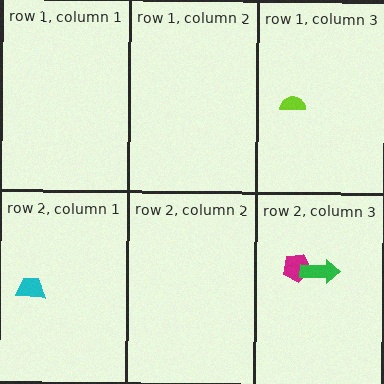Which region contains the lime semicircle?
The row 1, column 3 region.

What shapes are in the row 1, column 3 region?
The lime semicircle.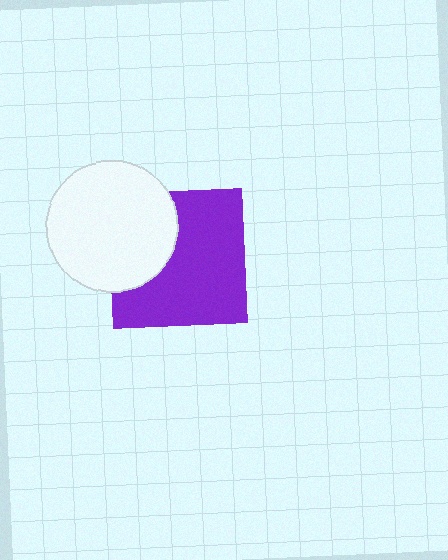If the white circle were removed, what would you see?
You would see the complete purple square.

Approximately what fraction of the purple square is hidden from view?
Roughly 32% of the purple square is hidden behind the white circle.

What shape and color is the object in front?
The object in front is a white circle.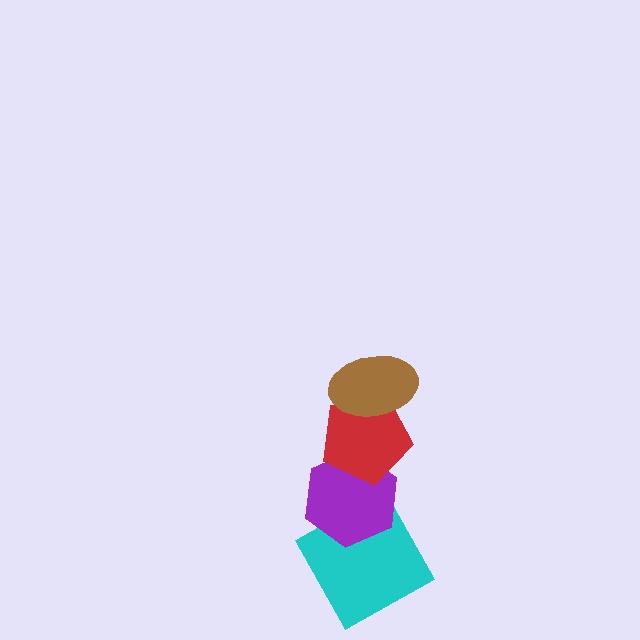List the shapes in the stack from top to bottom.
From top to bottom: the brown ellipse, the red pentagon, the purple hexagon, the cyan square.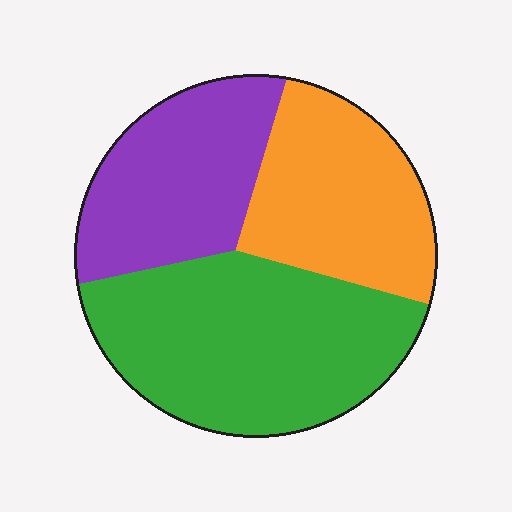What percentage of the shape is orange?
Orange covers roughly 30% of the shape.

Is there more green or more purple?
Green.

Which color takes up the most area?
Green, at roughly 45%.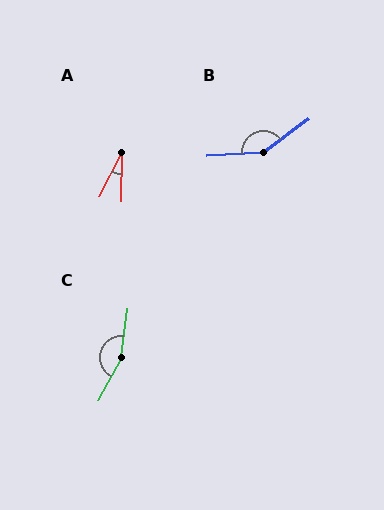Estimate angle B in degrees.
Approximately 146 degrees.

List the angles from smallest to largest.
A (27°), B (146°), C (158°).